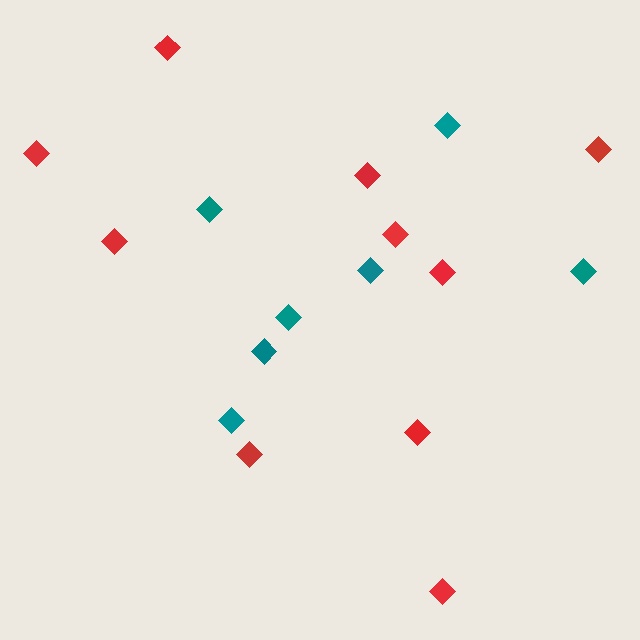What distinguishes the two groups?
There are 2 groups: one group of teal diamonds (7) and one group of red diamonds (10).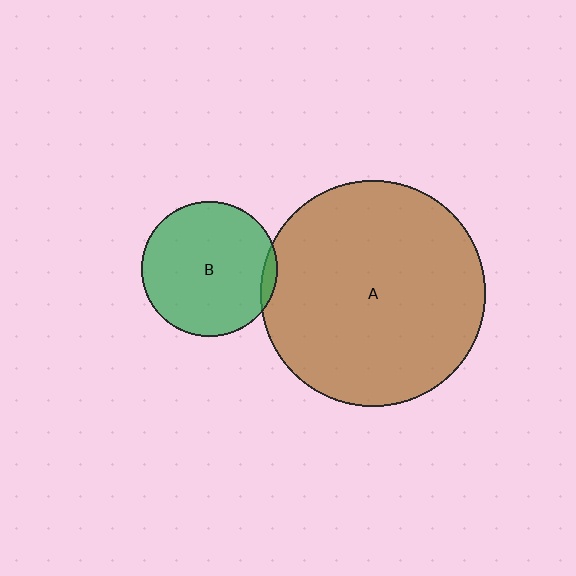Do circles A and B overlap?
Yes.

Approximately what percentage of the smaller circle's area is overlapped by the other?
Approximately 5%.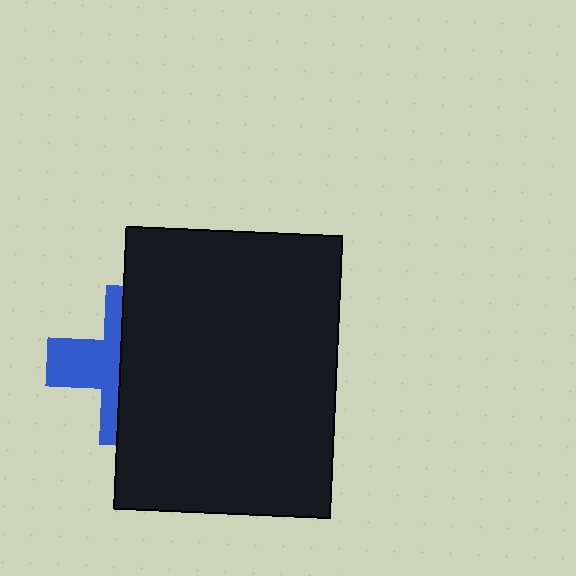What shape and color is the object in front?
The object in front is a black rectangle.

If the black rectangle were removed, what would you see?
You would see the complete blue cross.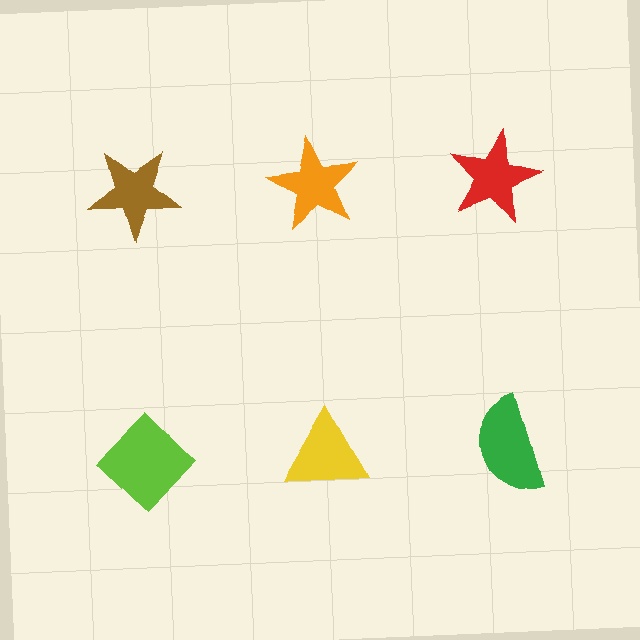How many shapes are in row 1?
3 shapes.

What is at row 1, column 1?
A brown star.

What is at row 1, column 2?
An orange star.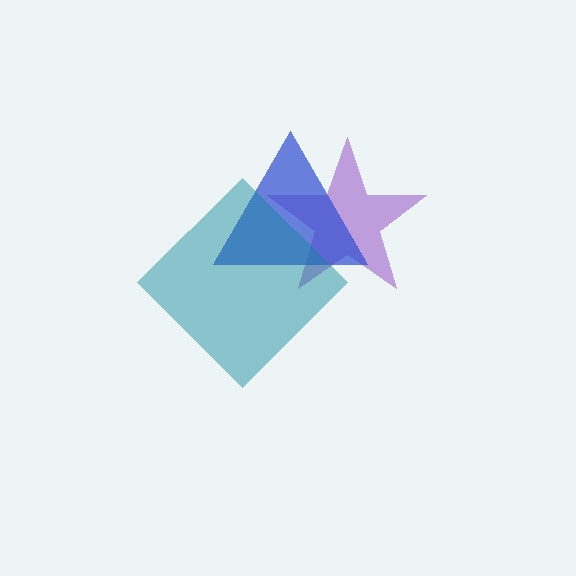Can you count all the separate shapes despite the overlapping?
Yes, there are 3 separate shapes.